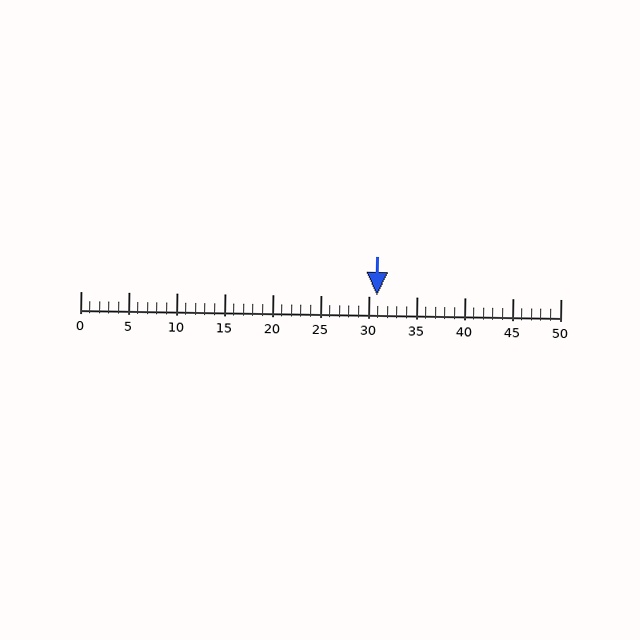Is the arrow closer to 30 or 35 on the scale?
The arrow is closer to 30.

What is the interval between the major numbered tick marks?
The major tick marks are spaced 5 units apart.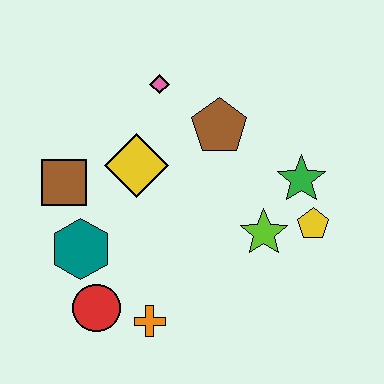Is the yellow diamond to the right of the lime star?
No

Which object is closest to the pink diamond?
The brown pentagon is closest to the pink diamond.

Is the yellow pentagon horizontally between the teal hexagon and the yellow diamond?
No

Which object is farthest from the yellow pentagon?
The brown square is farthest from the yellow pentagon.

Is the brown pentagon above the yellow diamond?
Yes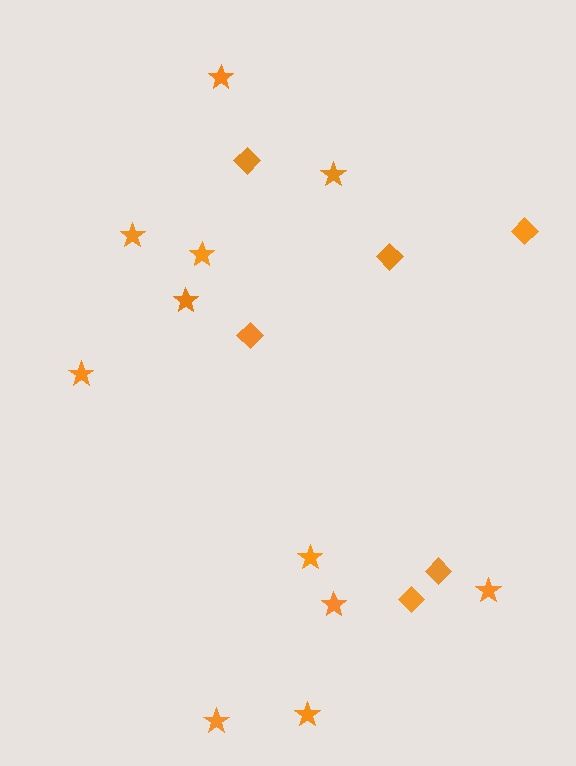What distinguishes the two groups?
There are 2 groups: one group of diamonds (6) and one group of stars (11).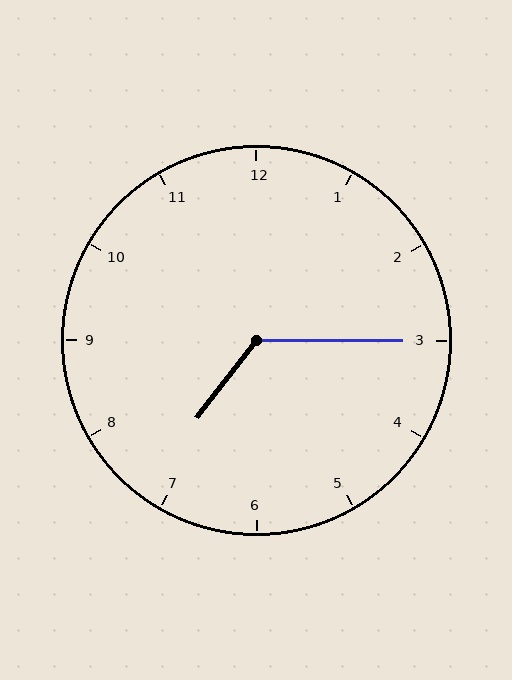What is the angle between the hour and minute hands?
Approximately 128 degrees.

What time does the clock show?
7:15.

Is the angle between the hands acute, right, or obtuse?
It is obtuse.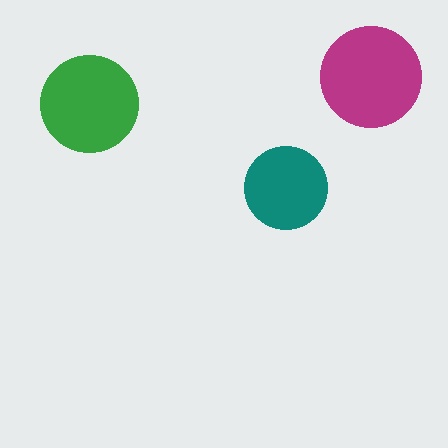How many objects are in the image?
There are 3 objects in the image.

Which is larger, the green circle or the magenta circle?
The magenta one.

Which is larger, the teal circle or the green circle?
The green one.